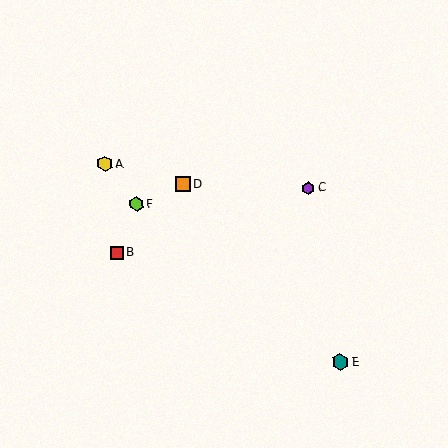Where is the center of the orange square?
The center of the orange square is at (183, 184).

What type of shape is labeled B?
Shape B is a red square.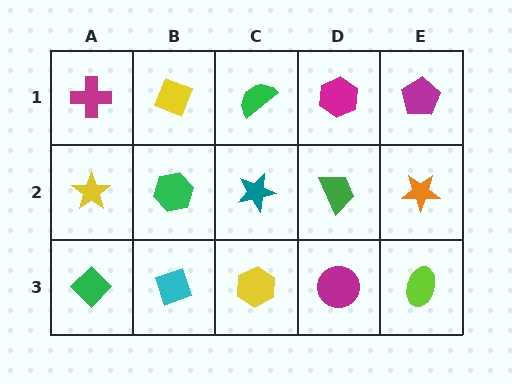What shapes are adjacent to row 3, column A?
A yellow star (row 2, column A), a cyan diamond (row 3, column B).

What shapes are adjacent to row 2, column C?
A green semicircle (row 1, column C), a yellow hexagon (row 3, column C), a green hexagon (row 2, column B), a green trapezoid (row 2, column D).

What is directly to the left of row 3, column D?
A yellow hexagon.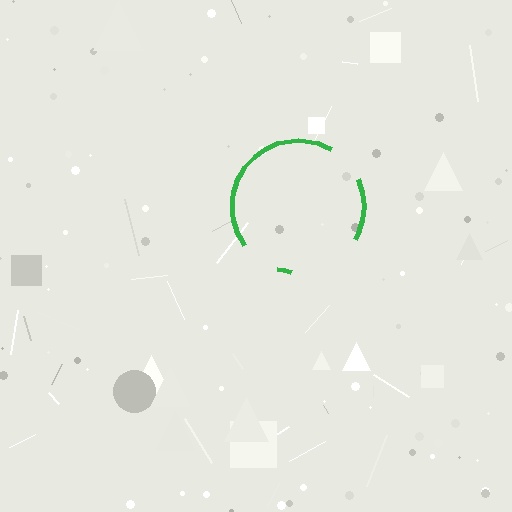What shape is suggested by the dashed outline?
The dashed outline suggests a circle.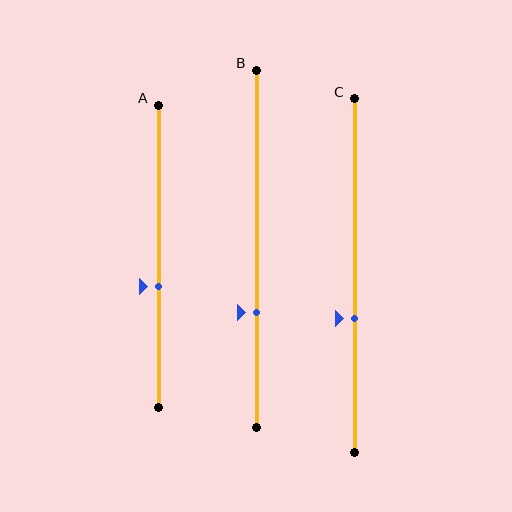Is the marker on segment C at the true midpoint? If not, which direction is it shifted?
No, the marker on segment C is shifted downward by about 12% of the segment length.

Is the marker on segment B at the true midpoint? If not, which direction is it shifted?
No, the marker on segment B is shifted downward by about 18% of the segment length.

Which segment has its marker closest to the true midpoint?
Segment A has its marker closest to the true midpoint.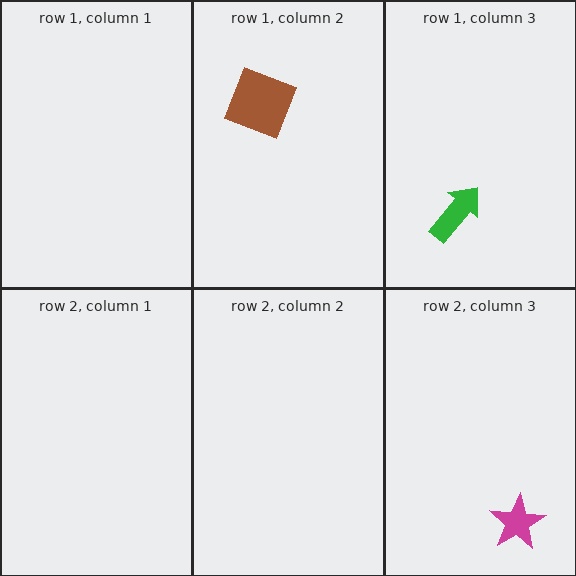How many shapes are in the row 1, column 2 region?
1.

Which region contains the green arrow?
The row 1, column 3 region.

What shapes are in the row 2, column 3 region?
The magenta star.